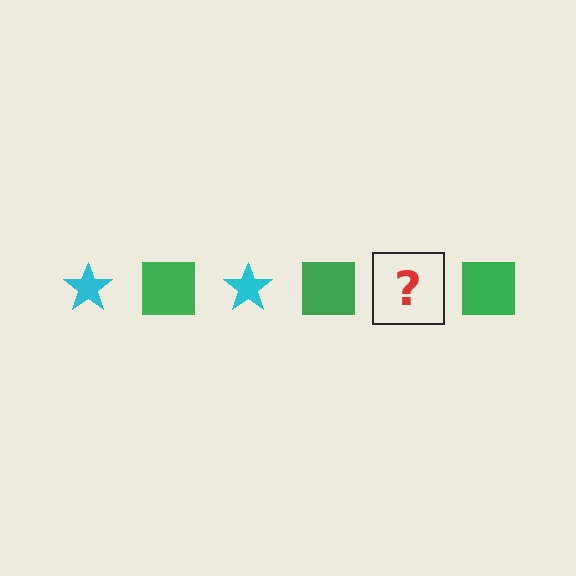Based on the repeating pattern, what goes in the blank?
The blank should be a cyan star.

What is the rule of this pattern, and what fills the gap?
The rule is that the pattern alternates between cyan star and green square. The gap should be filled with a cyan star.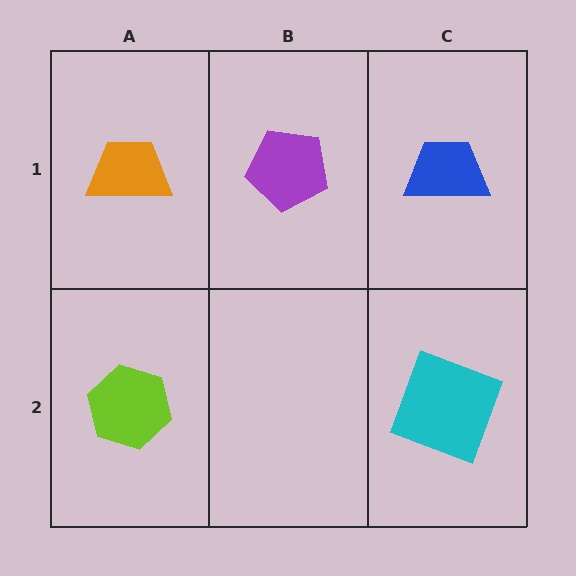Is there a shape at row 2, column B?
No, that cell is empty.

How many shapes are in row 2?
2 shapes.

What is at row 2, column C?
A cyan square.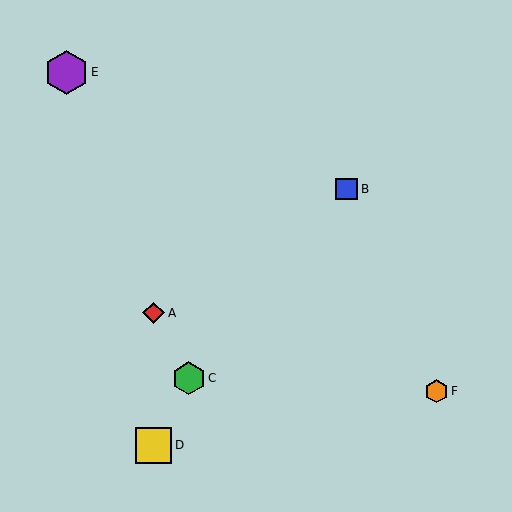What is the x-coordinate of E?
Object E is at x≈66.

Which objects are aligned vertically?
Objects A, D are aligned vertically.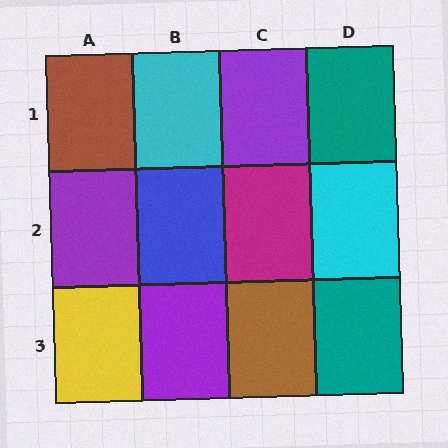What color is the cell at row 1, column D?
Teal.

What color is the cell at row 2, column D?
Cyan.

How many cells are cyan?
2 cells are cyan.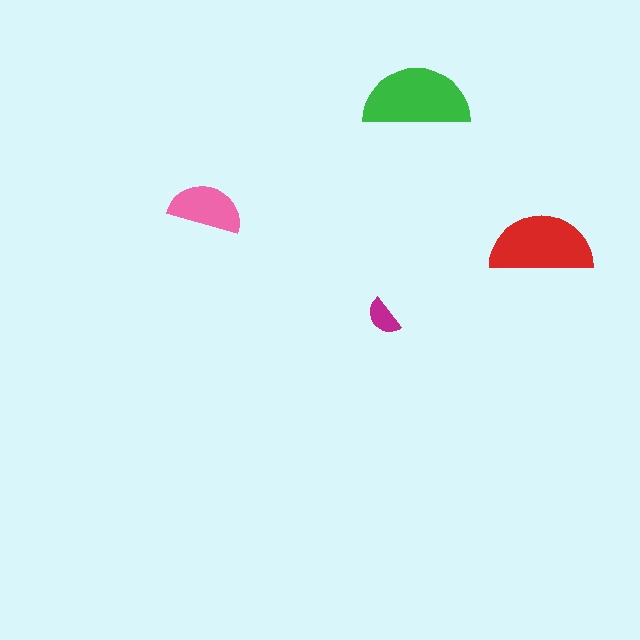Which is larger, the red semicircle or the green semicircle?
The green one.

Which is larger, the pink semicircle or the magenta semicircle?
The pink one.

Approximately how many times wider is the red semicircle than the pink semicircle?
About 1.5 times wider.